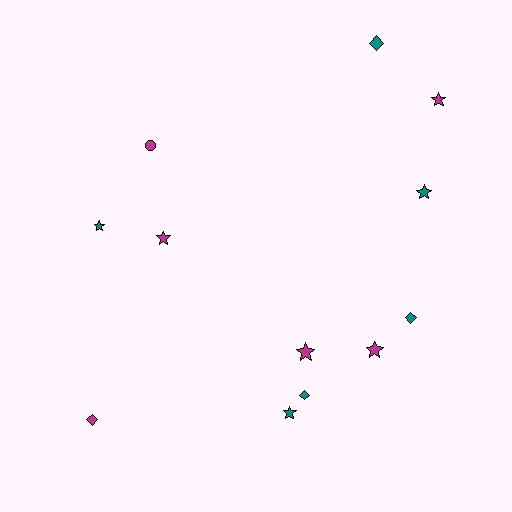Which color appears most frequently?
Teal, with 6 objects.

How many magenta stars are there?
There are 4 magenta stars.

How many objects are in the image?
There are 12 objects.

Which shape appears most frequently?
Star, with 7 objects.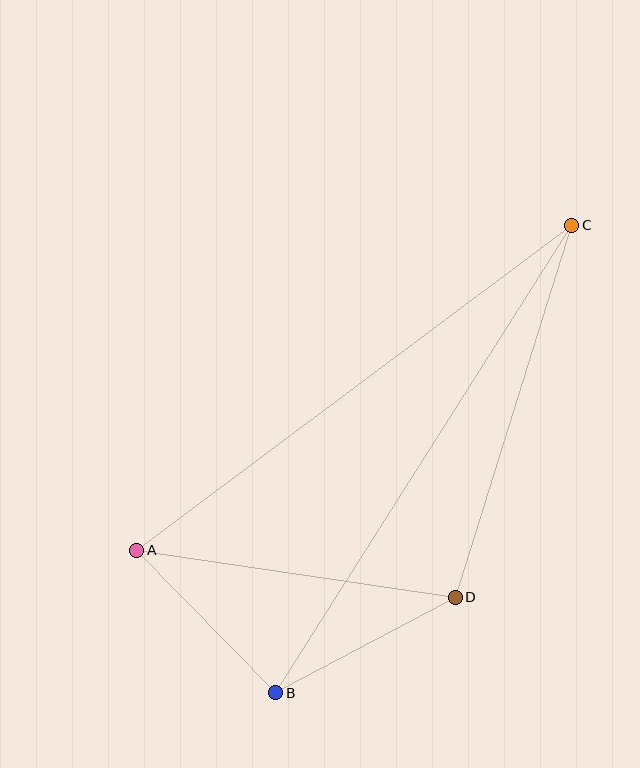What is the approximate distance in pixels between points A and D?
The distance between A and D is approximately 322 pixels.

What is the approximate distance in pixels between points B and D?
The distance between B and D is approximately 203 pixels.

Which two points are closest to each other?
Points A and B are closest to each other.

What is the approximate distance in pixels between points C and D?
The distance between C and D is approximately 390 pixels.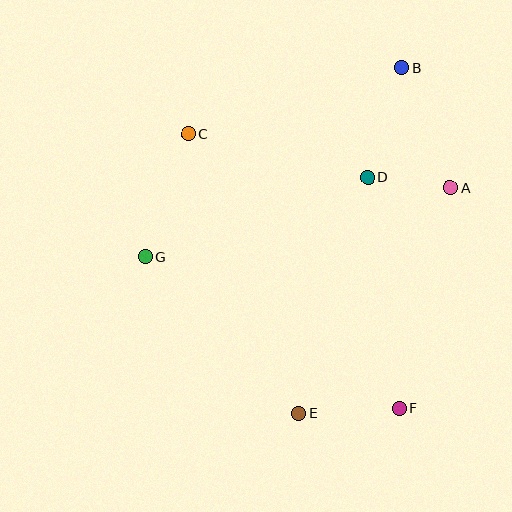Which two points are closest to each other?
Points A and D are closest to each other.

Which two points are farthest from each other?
Points B and E are farthest from each other.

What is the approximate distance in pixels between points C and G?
The distance between C and G is approximately 129 pixels.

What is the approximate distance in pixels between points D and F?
The distance between D and F is approximately 233 pixels.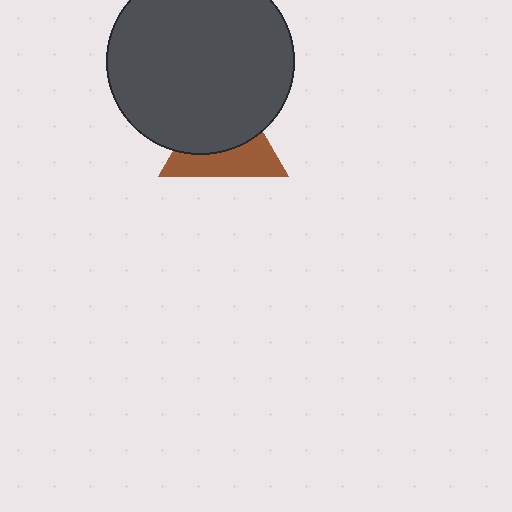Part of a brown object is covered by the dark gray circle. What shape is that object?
It is a triangle.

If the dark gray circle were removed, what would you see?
You would see the complete brown triangle.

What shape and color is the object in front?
The object in front is a dark gray circle.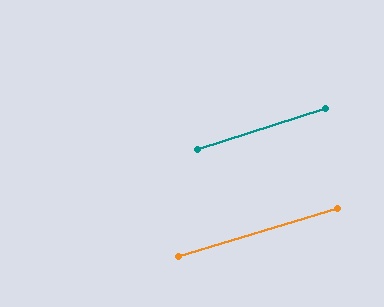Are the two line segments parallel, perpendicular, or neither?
Parallel — their directions differ by only 1.3°.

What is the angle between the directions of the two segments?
Approximately 1 degree.